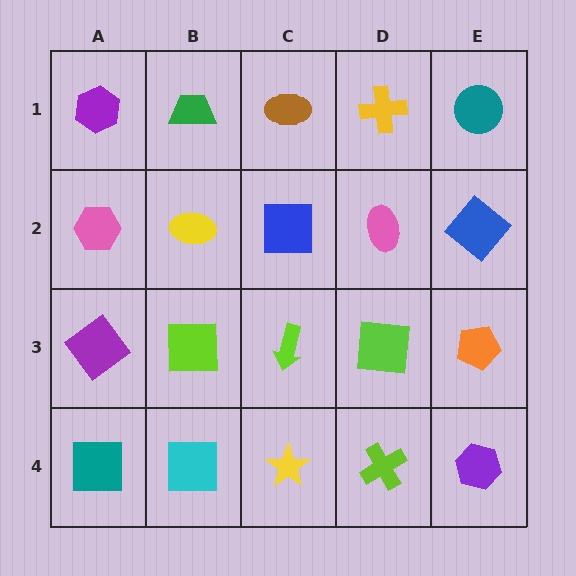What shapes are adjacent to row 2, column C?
A brown ellipse (row 1, column C), a lime arrow (row 3, column C), a yellow ellipse (row 2, column B), a pink ellipse (row 2, column D).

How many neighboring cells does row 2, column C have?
4.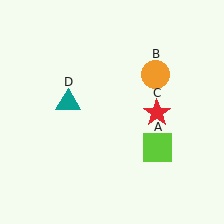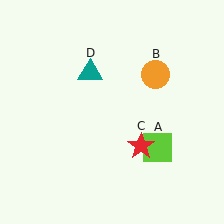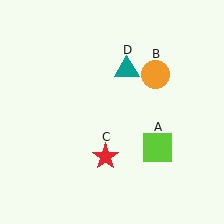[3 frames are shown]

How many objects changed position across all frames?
2 objects changed position: red star (object C), teal triangle (object D).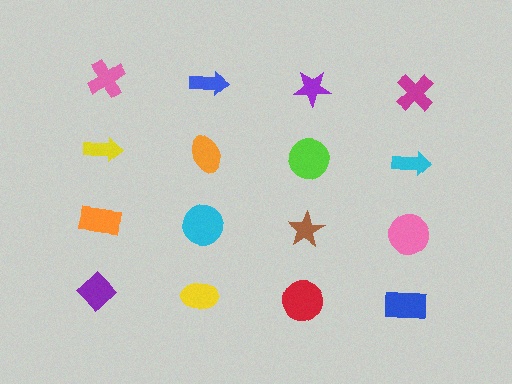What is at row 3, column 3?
A brown star.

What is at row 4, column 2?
A yellow ellipse.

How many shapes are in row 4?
4 shapes.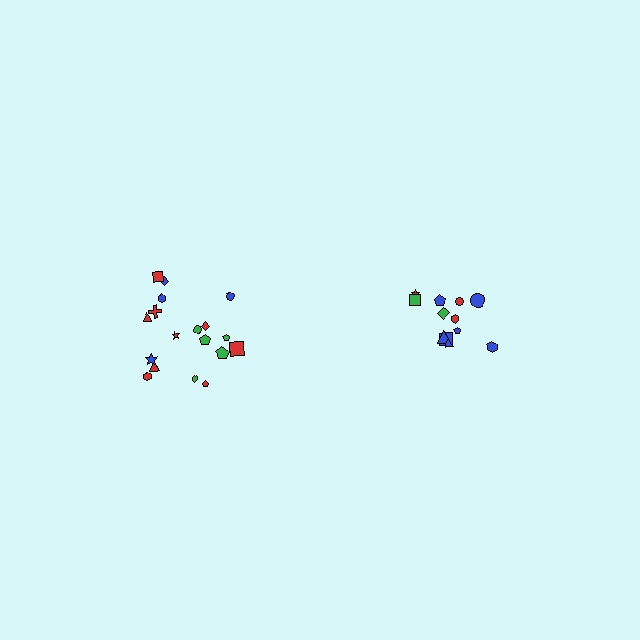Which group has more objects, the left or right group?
The left group.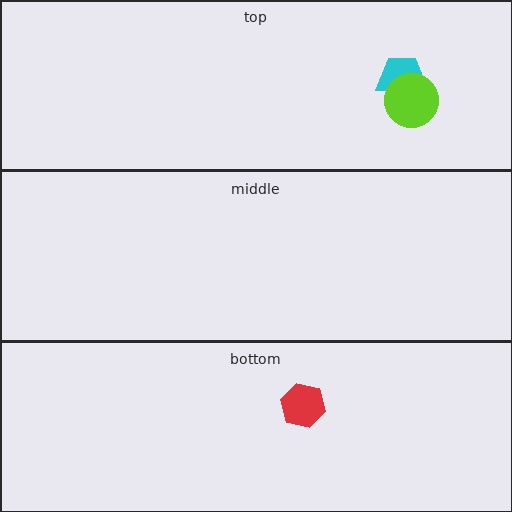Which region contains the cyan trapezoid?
The top region.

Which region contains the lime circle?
The top region.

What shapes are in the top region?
The cyan trapezoid, the lime circle.